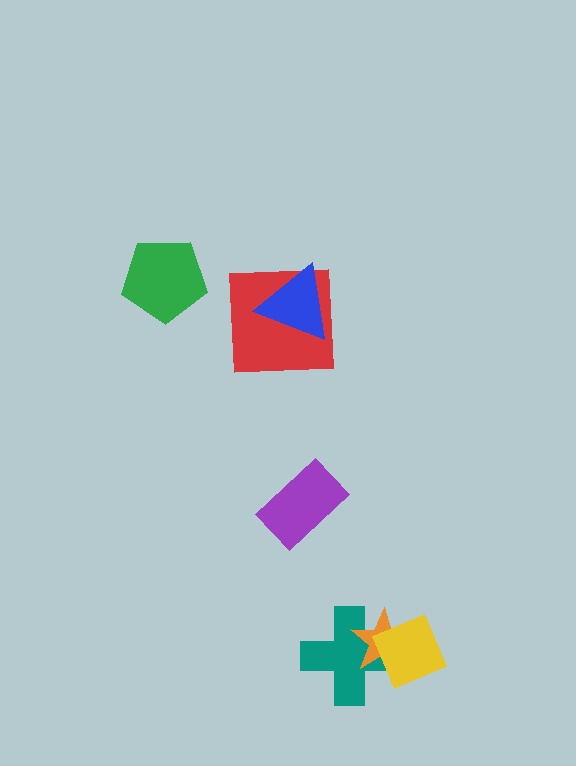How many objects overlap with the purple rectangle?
0 objects overlap with the purple rectangle.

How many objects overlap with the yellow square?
2 objects overlap with the yellow square.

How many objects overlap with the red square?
1 object overlaps with the red square.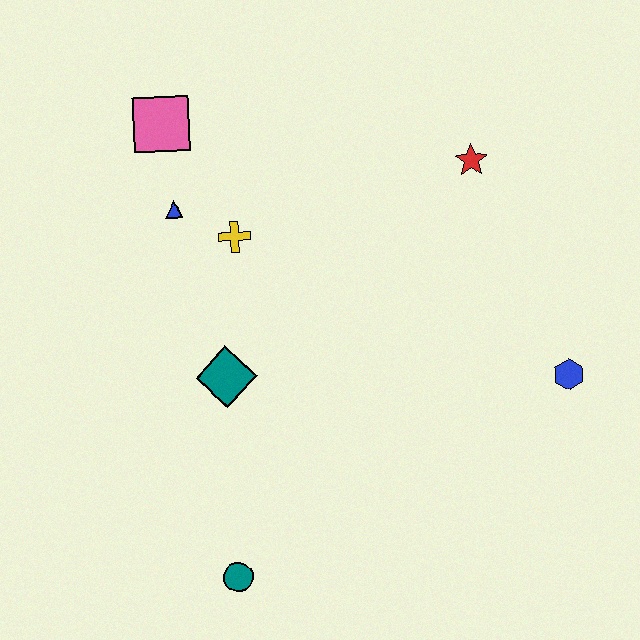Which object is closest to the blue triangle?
The yellow cross is closest to the blue triangle.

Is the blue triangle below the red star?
Yes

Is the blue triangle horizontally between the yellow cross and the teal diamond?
No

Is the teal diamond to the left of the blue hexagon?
Yes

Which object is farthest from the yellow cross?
The blue hexagon is farthest from the yellow cross.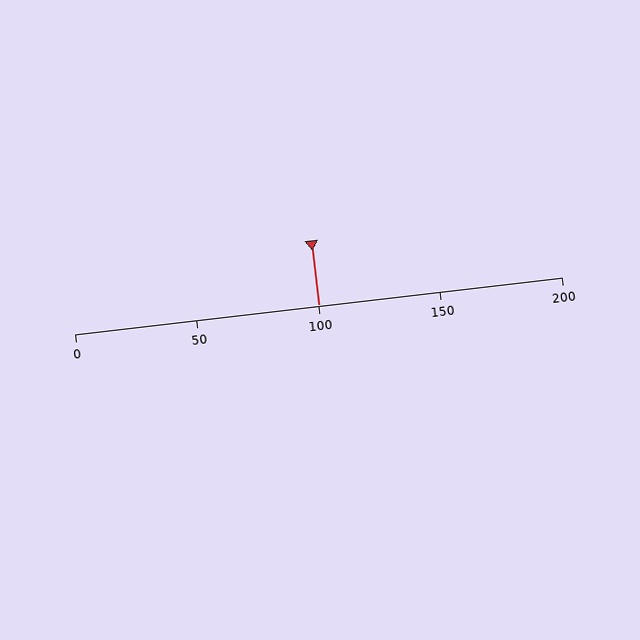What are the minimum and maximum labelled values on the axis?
The axis runs from 0 to 200.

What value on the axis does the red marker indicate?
The marker indicates approximately 100.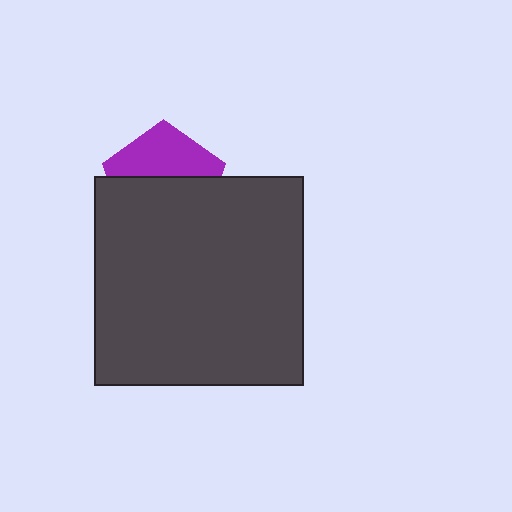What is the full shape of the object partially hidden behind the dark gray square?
The partially hidden object is a purple pentagon.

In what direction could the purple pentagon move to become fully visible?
The purple pentagon could move up. That would shift it out from behind the dark gray square entirely.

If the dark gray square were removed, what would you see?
You would see the complete purple pentagon.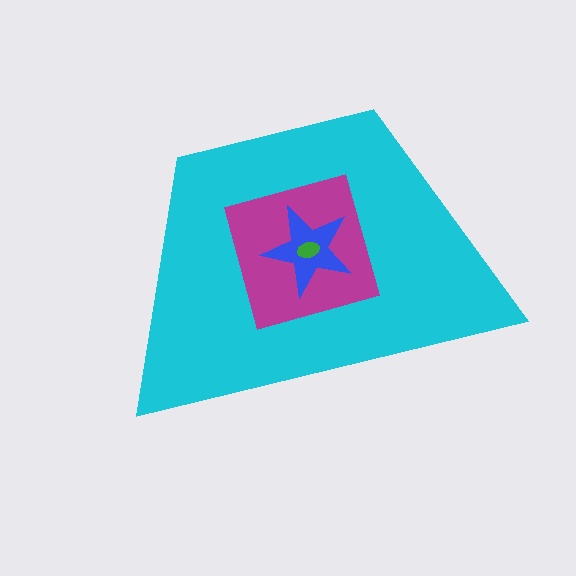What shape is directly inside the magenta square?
The blue star.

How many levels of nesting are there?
4.